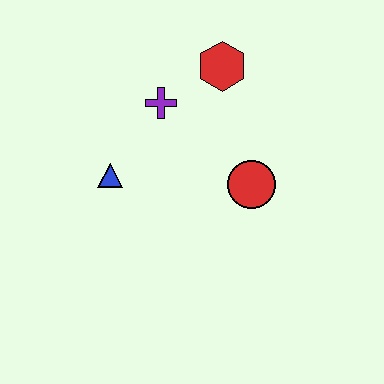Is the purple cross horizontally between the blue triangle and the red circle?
Yes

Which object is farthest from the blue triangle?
The red hexagon is farthest from the blue triangle.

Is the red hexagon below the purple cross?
No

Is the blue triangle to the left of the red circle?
Yes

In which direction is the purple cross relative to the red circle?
The purple cross is to the left of the red circle.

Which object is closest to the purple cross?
The red hexagon is closest to the purple cross.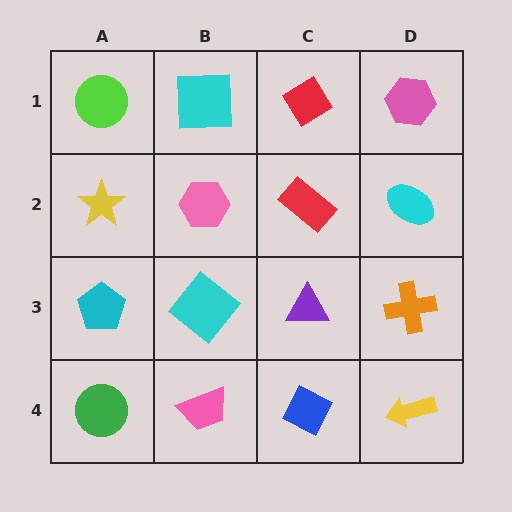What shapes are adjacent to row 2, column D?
A pink hexagon (row 1, column D), an orange cross (row 3, column D), a red rectangle (row 2, column C).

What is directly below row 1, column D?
A cyan ellipse.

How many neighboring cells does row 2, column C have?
4.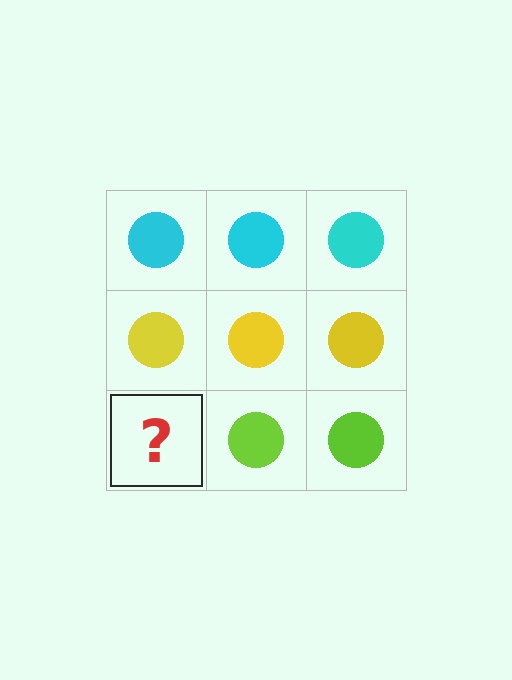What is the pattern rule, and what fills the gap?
The rule is that each row has a consistent color. The gap should be filled with a lime circle.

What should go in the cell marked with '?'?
The missing cell should contain a lime circle.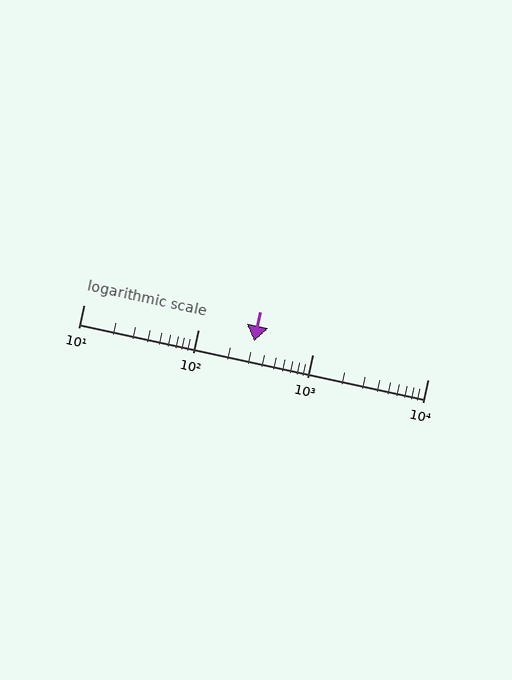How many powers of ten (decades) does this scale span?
The scale spans 3 decades, from 10 to 10000.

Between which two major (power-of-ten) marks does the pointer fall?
The pointer is between 100 and 1000.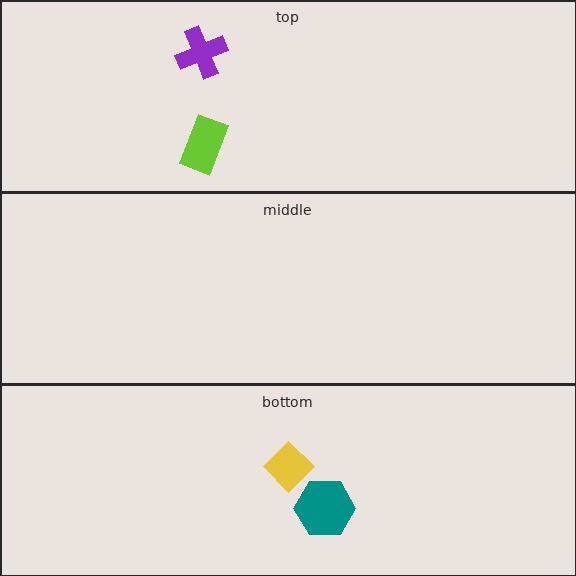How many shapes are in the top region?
2.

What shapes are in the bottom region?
The teal hexagon, the yellow diamond.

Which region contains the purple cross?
The top region.